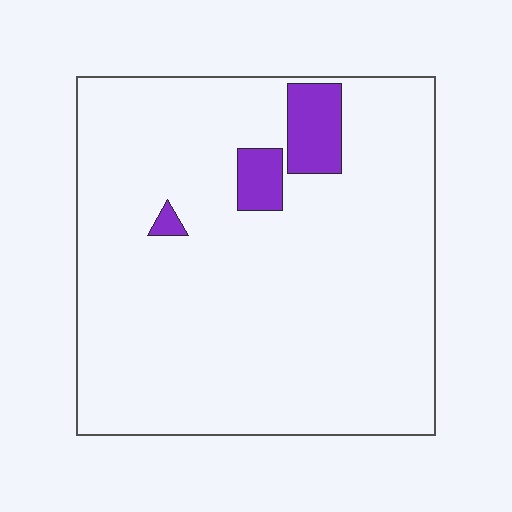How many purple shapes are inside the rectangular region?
3.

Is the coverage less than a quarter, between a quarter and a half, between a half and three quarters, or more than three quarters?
Less than a quarter.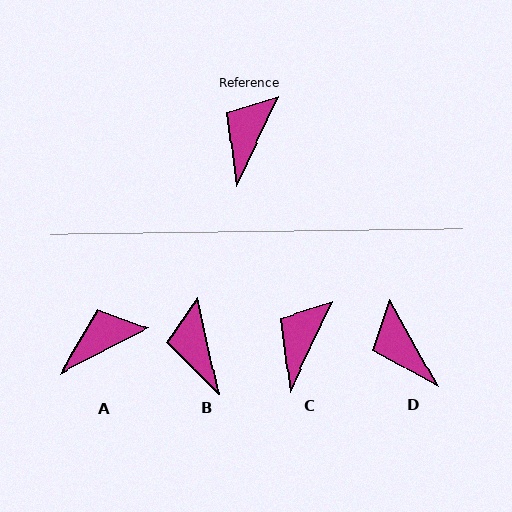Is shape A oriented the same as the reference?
No, it is off by about 38 degrees.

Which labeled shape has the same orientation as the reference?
C.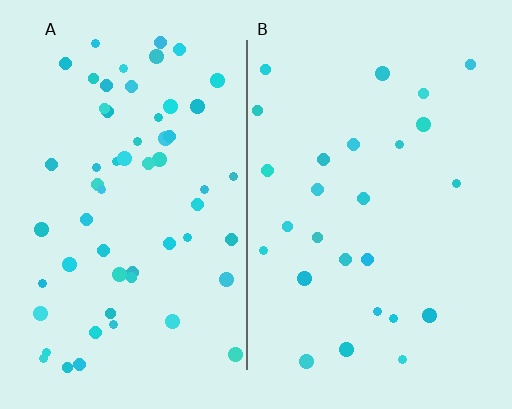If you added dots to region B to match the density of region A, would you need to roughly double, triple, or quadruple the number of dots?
Approximately double.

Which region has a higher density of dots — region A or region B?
A (the left).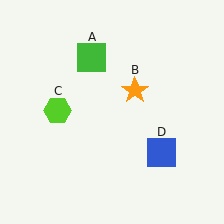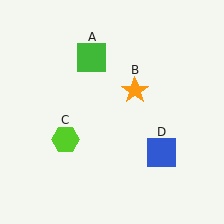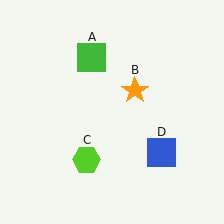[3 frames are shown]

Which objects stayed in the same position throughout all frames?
Green square (object A) and orange star (object B) and blue square (object D) remained stationary.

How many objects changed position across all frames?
1 object changed position: lime hexagon (object C).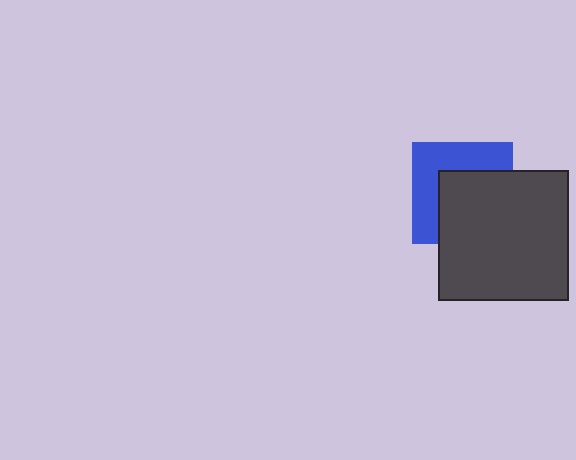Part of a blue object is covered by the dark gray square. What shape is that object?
It is a square.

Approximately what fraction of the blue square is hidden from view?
Roughly 54% of the blue square is hidden behind the dark gray square.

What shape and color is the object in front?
The object in front is a dark gray square.